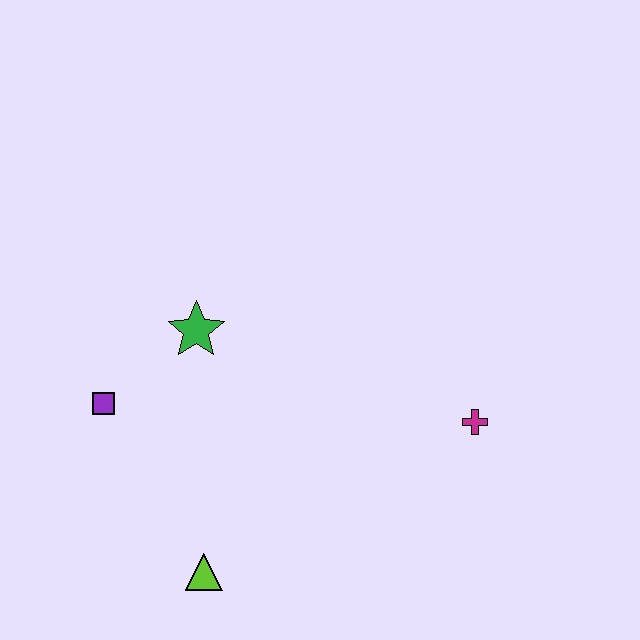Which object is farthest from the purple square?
The magenta cross is farthest from the purple square.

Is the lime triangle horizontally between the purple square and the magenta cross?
Yes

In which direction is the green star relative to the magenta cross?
The green star is to the left of the magenta cross.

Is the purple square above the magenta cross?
Yes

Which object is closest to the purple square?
The green star is closest to the purple square.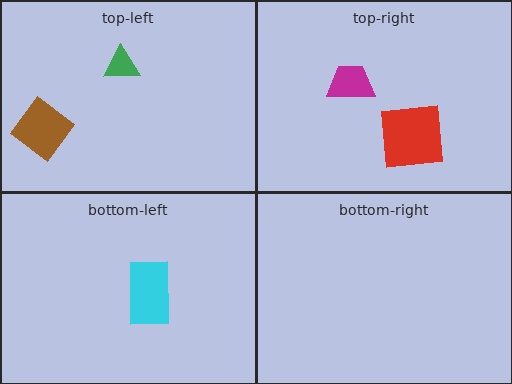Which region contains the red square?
The top-right region.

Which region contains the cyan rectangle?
The bottom-left region.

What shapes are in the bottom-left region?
The cyan rectangle.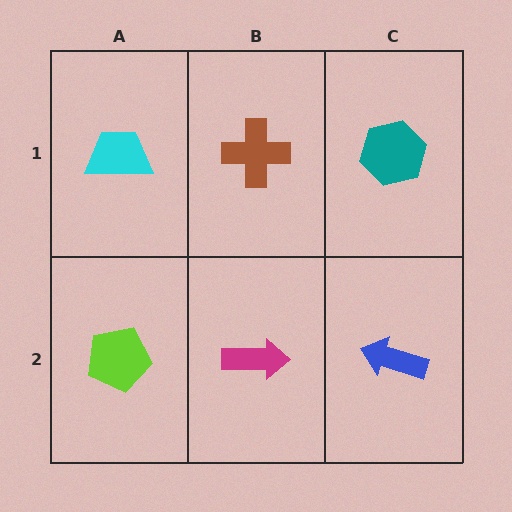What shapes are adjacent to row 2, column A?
A cyan trapezoid (row 1, column A), a magenta arrow (row 2, column B).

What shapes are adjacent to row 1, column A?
A lime pentagon (row 2, column A), a brown cross (row 1, column B).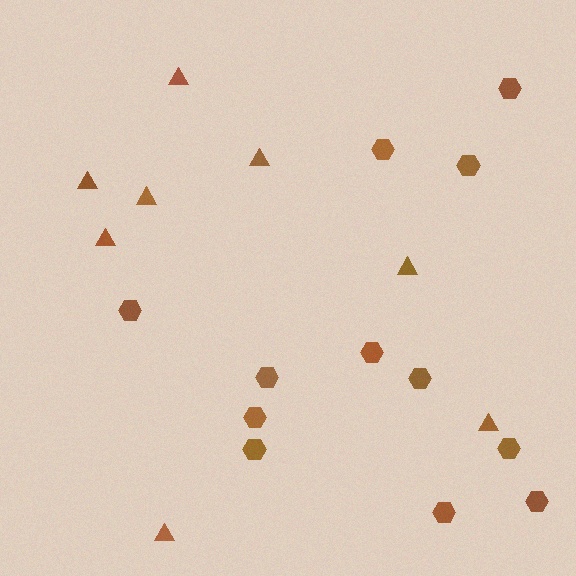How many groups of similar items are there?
There are 2 groups: one group of hexagons (12) and one group of triangles (8).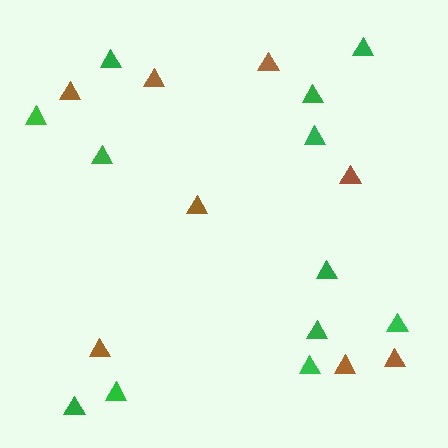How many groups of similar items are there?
There are 2 groups: one group of green triangles (12) and one group of brown triangles (8).